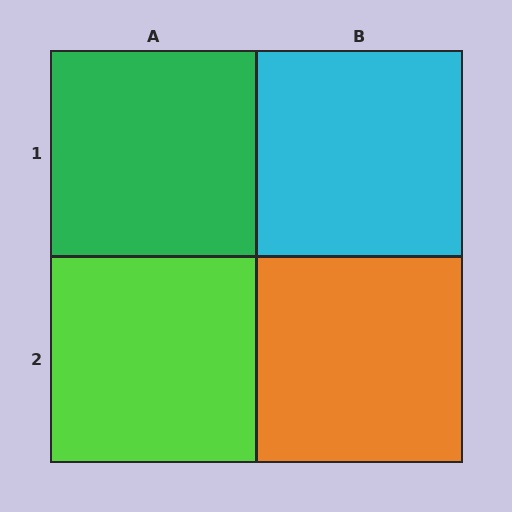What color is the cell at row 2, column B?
Orange.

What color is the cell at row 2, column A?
Lime.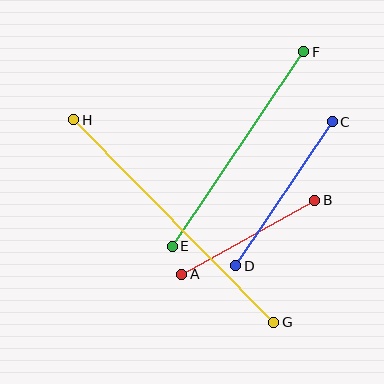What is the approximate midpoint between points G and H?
The midpoint is at approximately (174, 221) pixels.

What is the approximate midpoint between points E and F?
The midpoint is at approximately (238, 149) pixels.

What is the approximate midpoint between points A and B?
The midpoint is at approximately (248, 237) pixels.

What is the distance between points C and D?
The distance is approximately 173 pixels.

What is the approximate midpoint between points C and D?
The midpoint is at approximately (284, 194) pixels.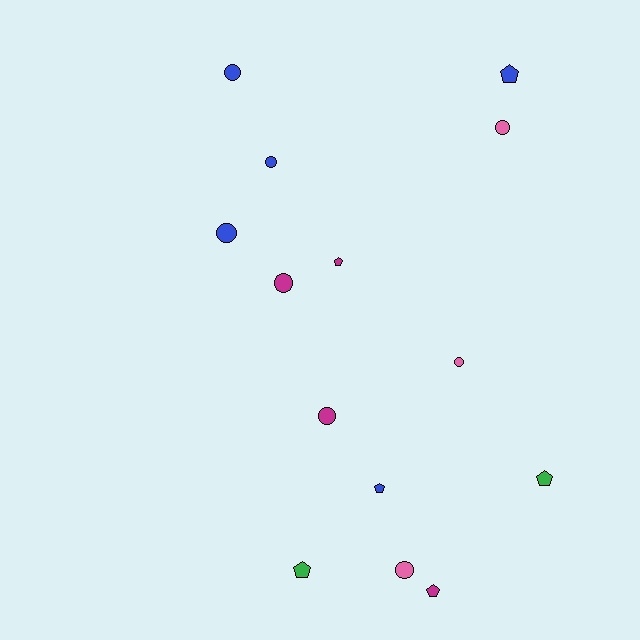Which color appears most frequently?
Blue, with 5 objects.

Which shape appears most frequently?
Circle, with 8 objects.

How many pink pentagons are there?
There are no pink pentagons.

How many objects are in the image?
There are 14 objects.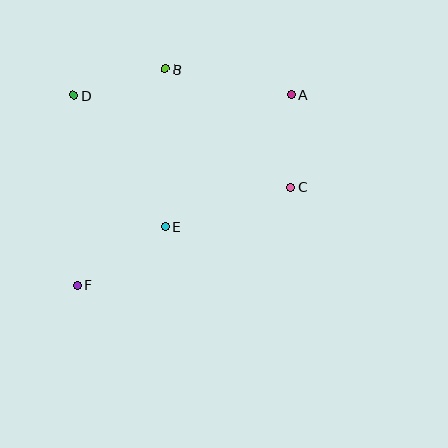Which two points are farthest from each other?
Points A and F are farthest from each other.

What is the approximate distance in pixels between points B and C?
The distance between B and C is approximately 173 pixels.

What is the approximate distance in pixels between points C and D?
The distance between C and D is approximately 236 pixels.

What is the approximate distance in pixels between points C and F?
The distance between C and F is approximately 235 pixels.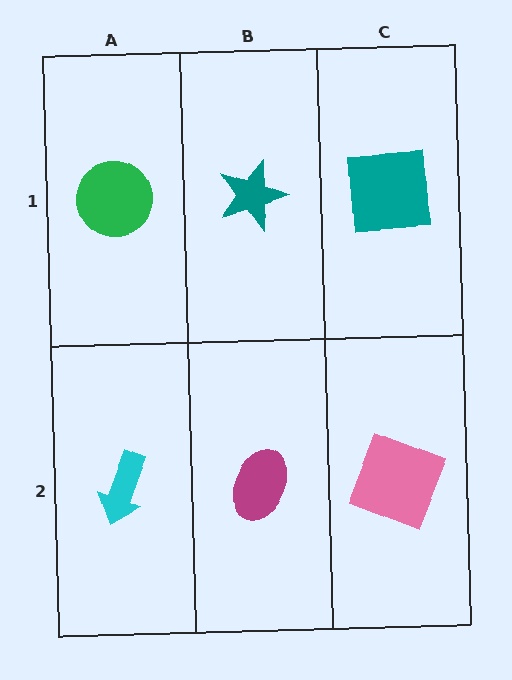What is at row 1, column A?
A green circle.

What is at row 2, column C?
A pink square.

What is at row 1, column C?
A teal square.